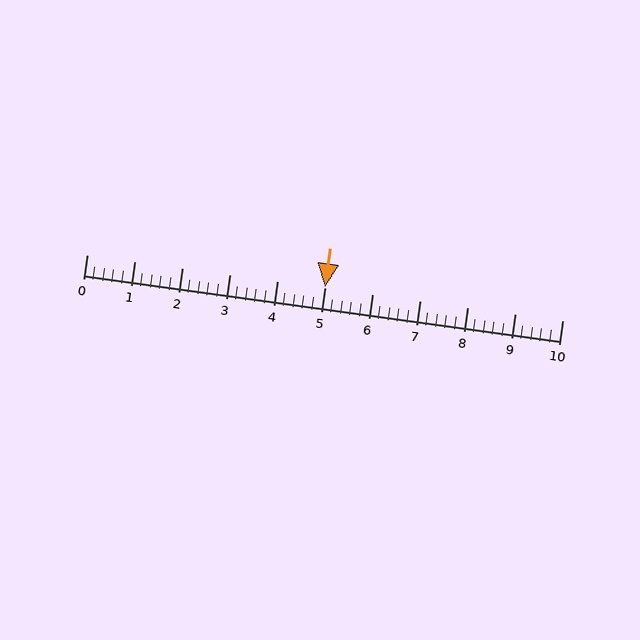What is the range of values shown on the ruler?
The ruler shows values from 0 to 10.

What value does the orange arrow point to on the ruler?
The orange arrow points to approximately 5.0.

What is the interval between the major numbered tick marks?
The major tick marks are spaced 1 units apart.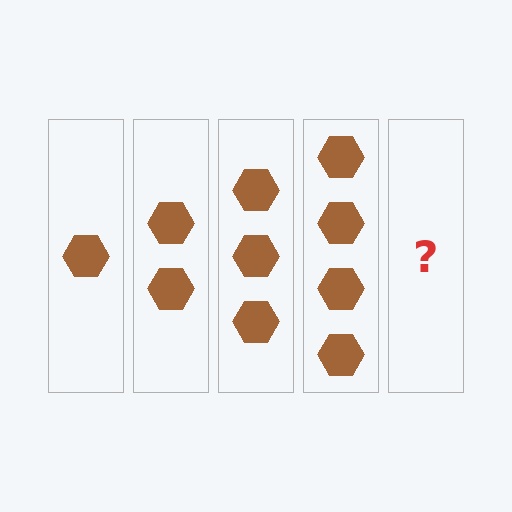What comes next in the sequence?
The next element should be 5 hexagons.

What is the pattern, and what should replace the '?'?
The pattern is that each step adds one more hexagon. The '?' should be 5 hexagons.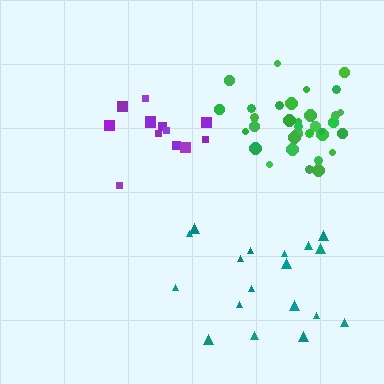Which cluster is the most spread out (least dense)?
Teal.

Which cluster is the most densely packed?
Green.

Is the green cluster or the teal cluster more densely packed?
Green.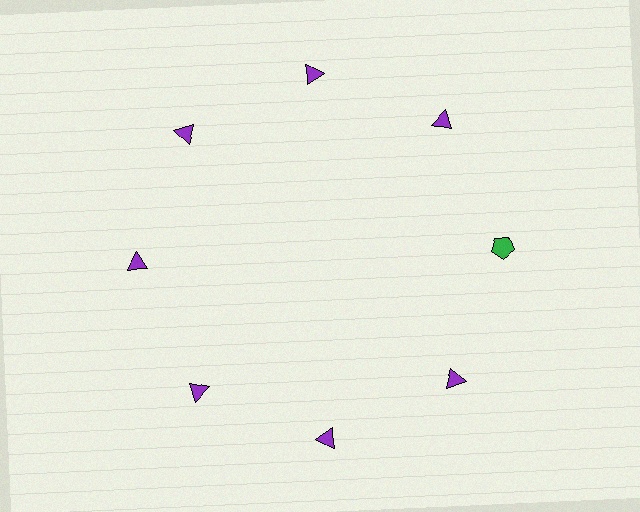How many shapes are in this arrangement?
There are 8 shapes arranged in a ring pattern.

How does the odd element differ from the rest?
It differs in both color (green instead of purple) and shape (pentagon instead of triangle).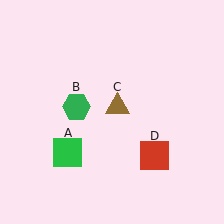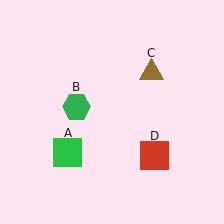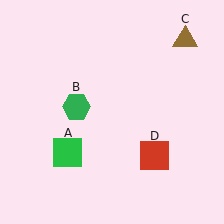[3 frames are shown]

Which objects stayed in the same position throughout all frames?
Green square (object A) and green hexagon (object B) and red square (object D) remained stationary.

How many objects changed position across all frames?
1 object changed position: brown triangle (object C).